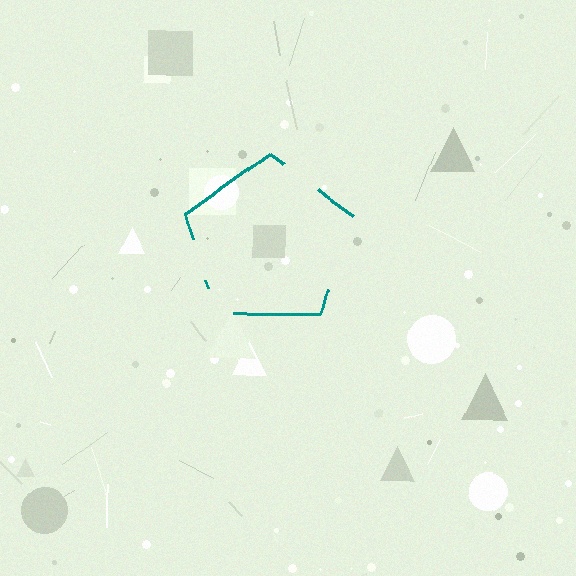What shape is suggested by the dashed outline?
The dashed outline suggests a pentagon.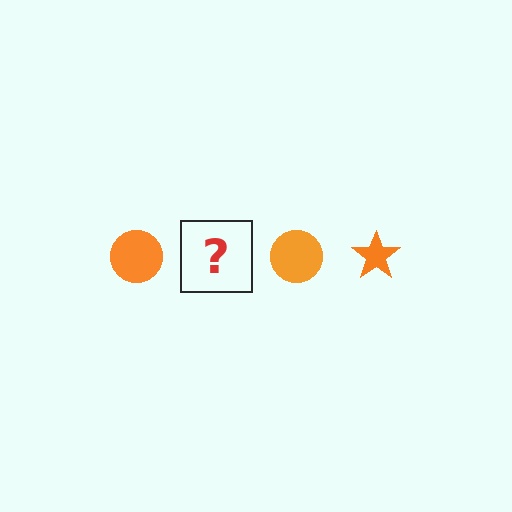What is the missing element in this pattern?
The missing element is an orange star.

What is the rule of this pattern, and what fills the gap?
The rule is that the pattern cycles through circle, star shapes in orange. The gap should be filled with an orange star.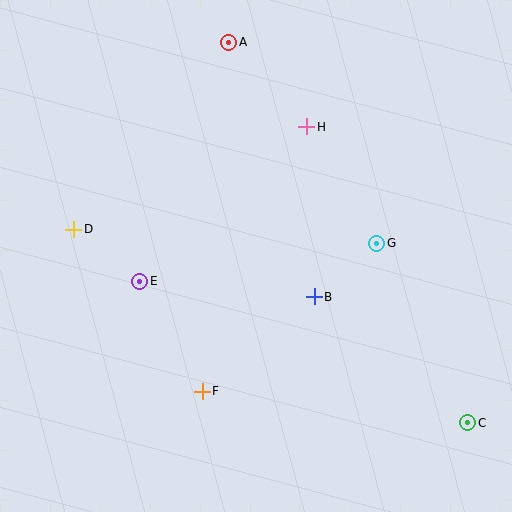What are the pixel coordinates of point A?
Point A is at (229, 42).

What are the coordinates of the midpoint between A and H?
The midpoint between A and H is at (268, 85).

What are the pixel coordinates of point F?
Point F is at (202, 391).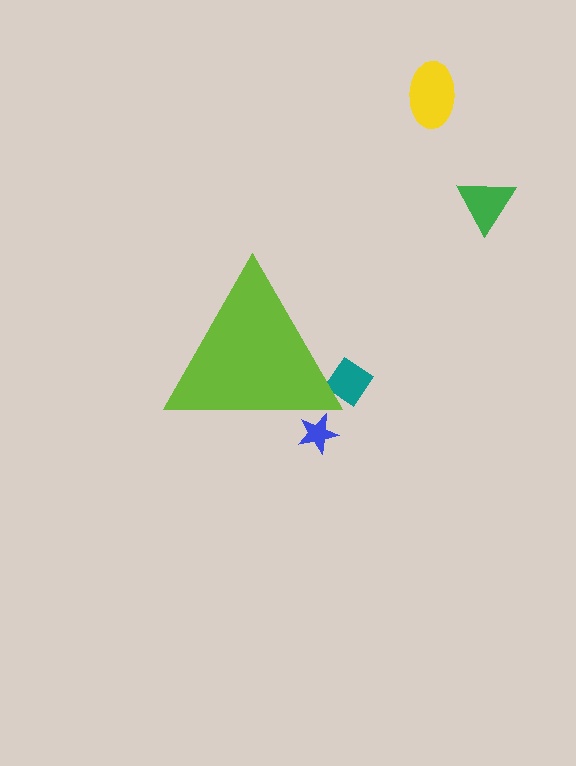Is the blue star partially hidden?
Yes, the blue star is partially hidden behind the lime triangle.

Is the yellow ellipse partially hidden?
No, the yellow ellipse is fully visible.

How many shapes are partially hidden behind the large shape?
2 shapes are partially hidden.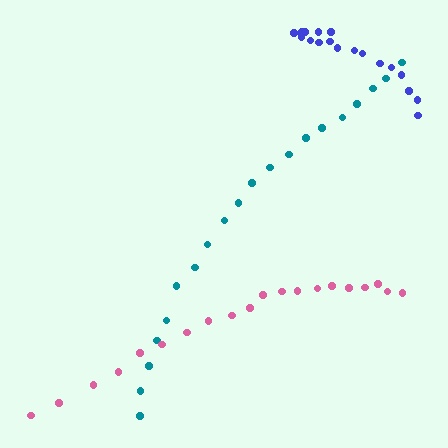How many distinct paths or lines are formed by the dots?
There are 3 distinct paths.